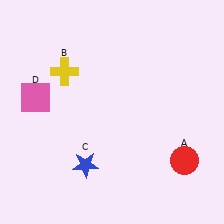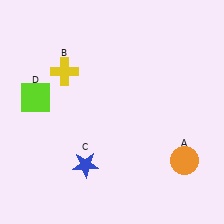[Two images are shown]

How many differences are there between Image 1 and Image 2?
There are 2 differences between the two images.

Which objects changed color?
A changed from red to orange. D changed from pink to lime.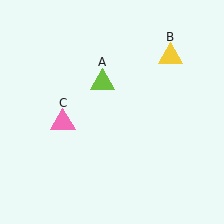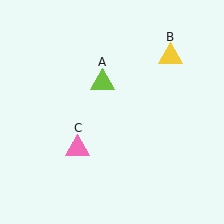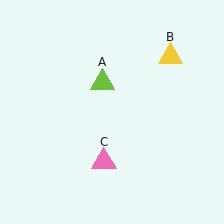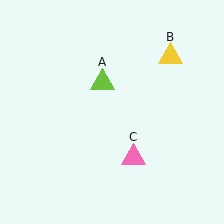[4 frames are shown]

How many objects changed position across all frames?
1 object changed position: pink triangle (object C).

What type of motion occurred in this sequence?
The pink triangle (object C) rotated counterclockwise around the center of the scene.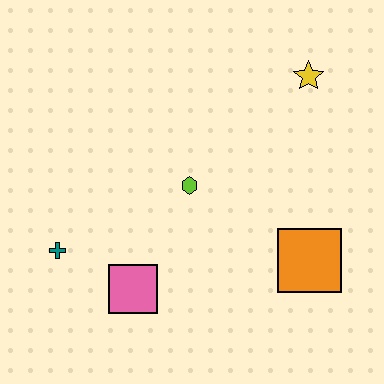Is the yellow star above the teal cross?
Yes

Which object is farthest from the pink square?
The yellow star is farthest from the pink square.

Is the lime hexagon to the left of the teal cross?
No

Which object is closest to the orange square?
The lime hexagon is closest to the orange square.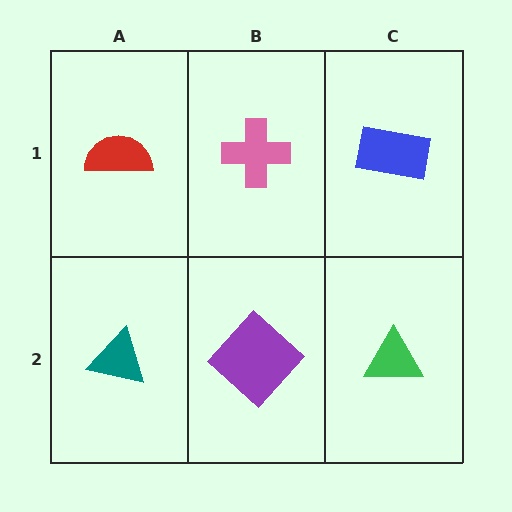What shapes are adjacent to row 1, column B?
A purple diamond (row 2, column B), a red semicircle (row 1, column A), a blue rectangle (row 1, column C).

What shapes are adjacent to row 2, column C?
A blue rectangle (row 1, column C), a purple diamond (row 2, column B).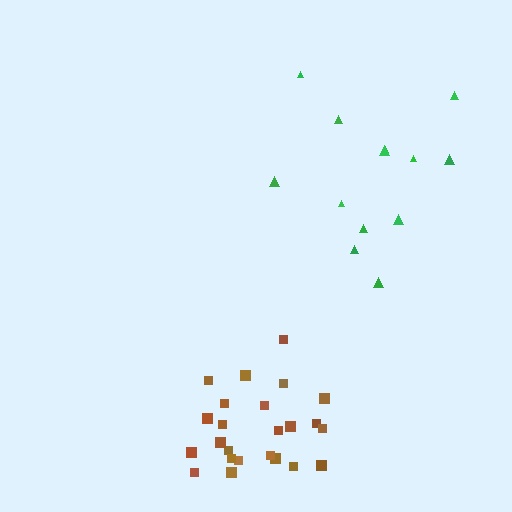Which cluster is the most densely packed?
Brown.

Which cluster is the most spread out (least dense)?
Green.